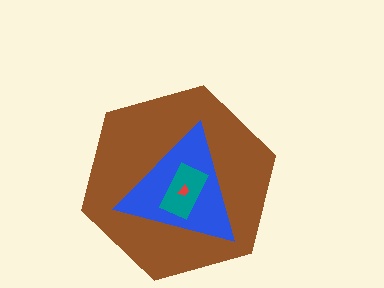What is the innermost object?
The red trapezoid.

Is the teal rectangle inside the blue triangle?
Yes.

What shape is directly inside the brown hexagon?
The blue triangle.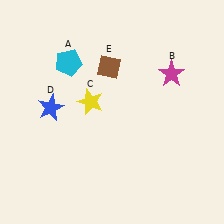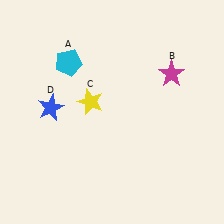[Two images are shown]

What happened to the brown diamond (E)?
The brown diamond (E) was removed in Image 2. It was in the top-left area of Image 1.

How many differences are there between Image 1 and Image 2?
There is 1 difference between the two images.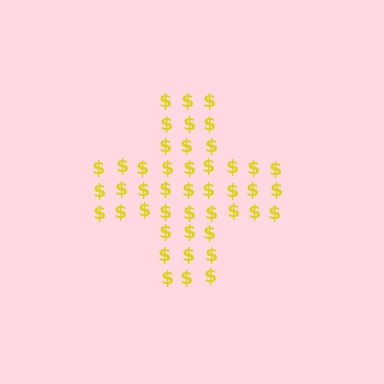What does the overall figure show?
The overall figure shows a cross.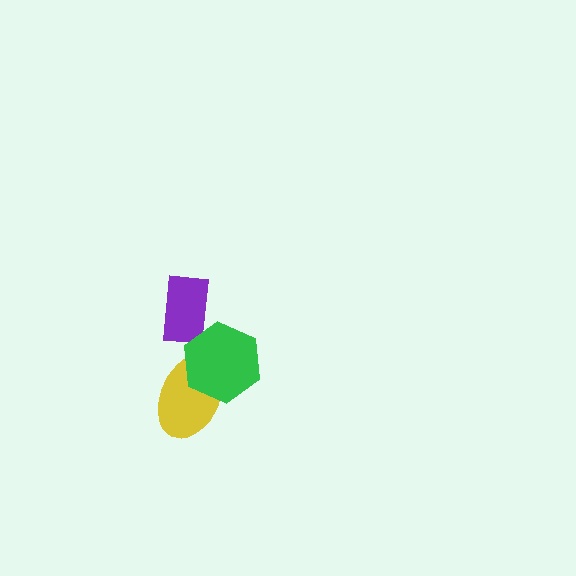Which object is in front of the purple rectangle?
The green hexagon is in front of the purple rectangle.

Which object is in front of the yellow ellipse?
The green hexagon is in front of the yellow ellipse.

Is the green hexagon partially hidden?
No, no other shape covers it.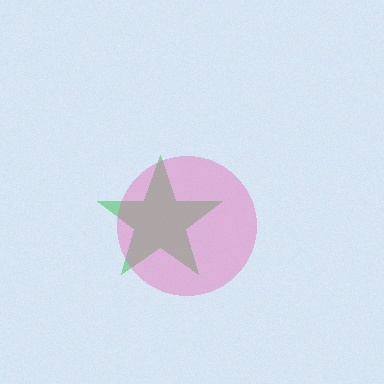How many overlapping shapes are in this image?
There are 2 overlapping shapes in the image.